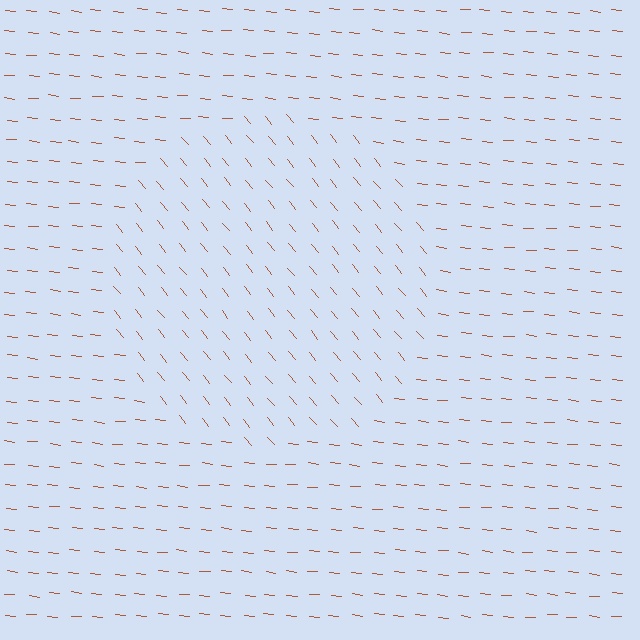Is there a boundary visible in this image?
Yes, there is a texture boundary formed by a change in line orientation.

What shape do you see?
I see a circle.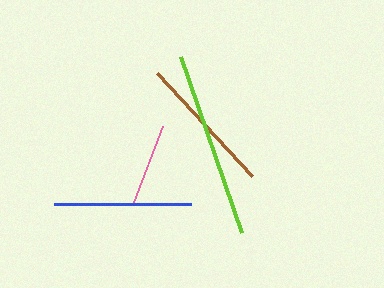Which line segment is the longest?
The lime line is the longest at approximately 187 pixels.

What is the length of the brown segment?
The brown segment is approximately 141 pixels long.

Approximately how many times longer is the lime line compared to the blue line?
The lime line is approximately 1.4 times the length of the blue line.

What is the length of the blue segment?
The blue segment is approximately 137 pixels long.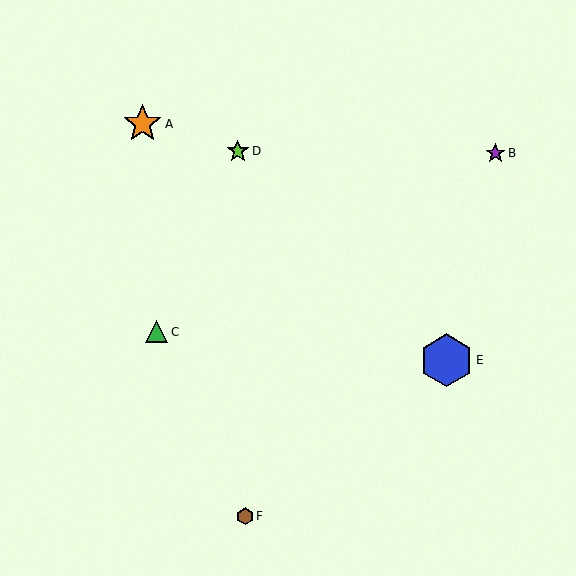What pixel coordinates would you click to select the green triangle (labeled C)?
Click at (157, 332) to select the green triangle C.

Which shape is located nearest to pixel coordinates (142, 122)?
The orange star (labeled A) at (143, 124) is nearest to that location.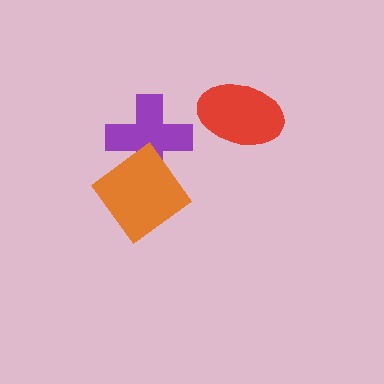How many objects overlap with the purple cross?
1 object overlaps with the purple cross.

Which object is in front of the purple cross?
The orange diamond is in front of the purple cross.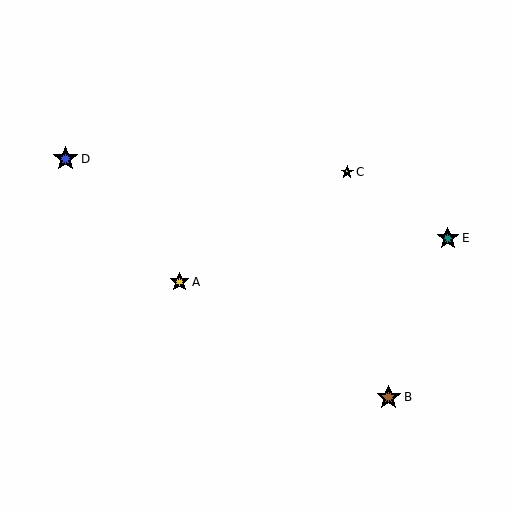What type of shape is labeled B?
Shape B is a brown star.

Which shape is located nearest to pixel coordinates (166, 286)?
The yellow star (labeled A) at (179, 282) is nearest to that location.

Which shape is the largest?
The blue star (labeled D) is the largest.